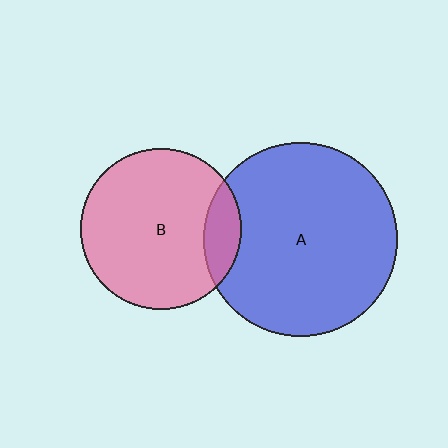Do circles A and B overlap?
Yes.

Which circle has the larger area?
Circle A (blue).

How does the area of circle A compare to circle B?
Approximately 1.5 times.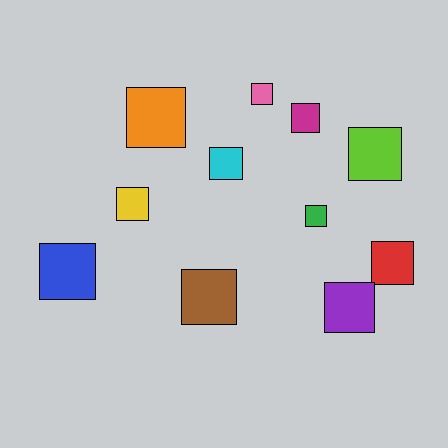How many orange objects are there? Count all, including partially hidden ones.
There is 1 orange object.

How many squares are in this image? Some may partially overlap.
There are 11 squares.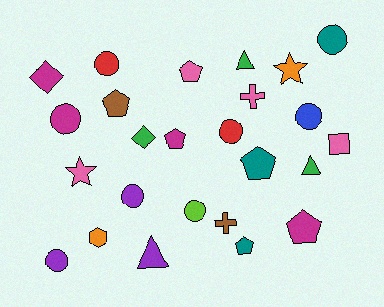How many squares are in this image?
There is 1 square.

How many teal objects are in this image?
There are 3 teal objects.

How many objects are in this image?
There are 25 objects.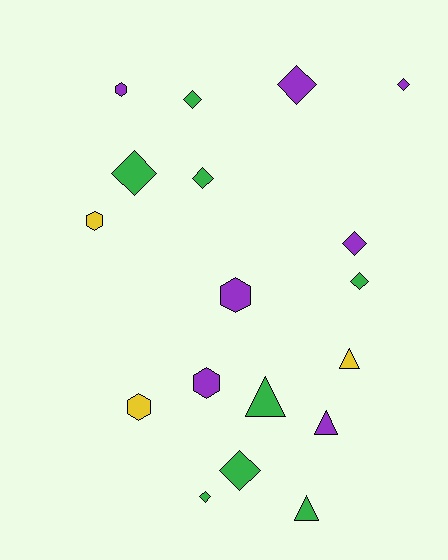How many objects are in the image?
There are 18 objects.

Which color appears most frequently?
Green, with 8 objects.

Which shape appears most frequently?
Diamond, with 9 objects.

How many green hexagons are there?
There are no green hexagons.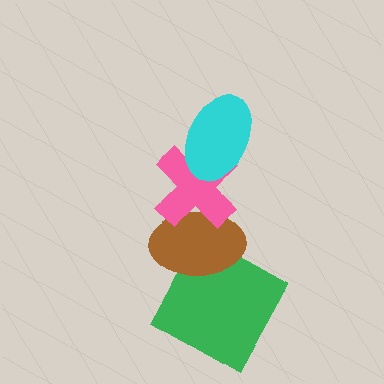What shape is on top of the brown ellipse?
The pink cross is on top of the brown ellipse.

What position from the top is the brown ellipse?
The brown ellipse is 3rd from the top.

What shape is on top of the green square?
The brown ellipse is on top of the green square.